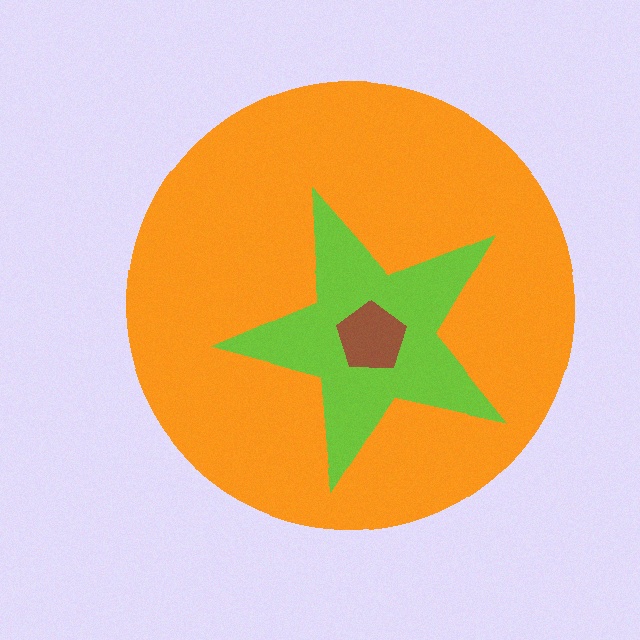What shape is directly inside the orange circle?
The lime star.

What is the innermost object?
The brown pentagon.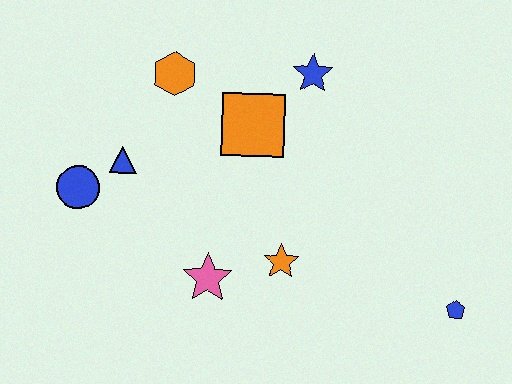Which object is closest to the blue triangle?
The blue circle is closest to the blue triangle.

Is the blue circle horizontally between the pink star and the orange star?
No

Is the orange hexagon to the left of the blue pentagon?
Yes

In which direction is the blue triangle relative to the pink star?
The blue triangle is above the pink star.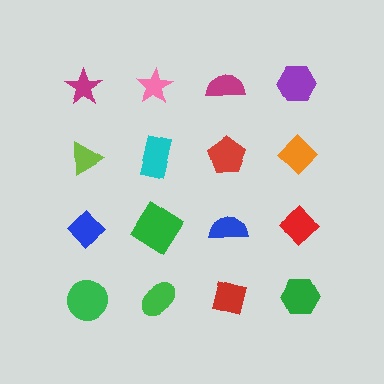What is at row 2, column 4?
An orange diamond.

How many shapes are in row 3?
4 shapes.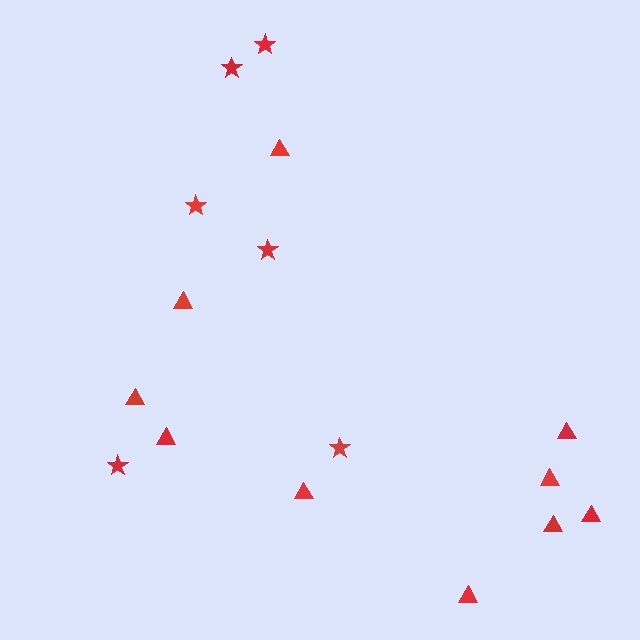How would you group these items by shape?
There are 2 groups: one group of triangles (10) and one group of stars (6).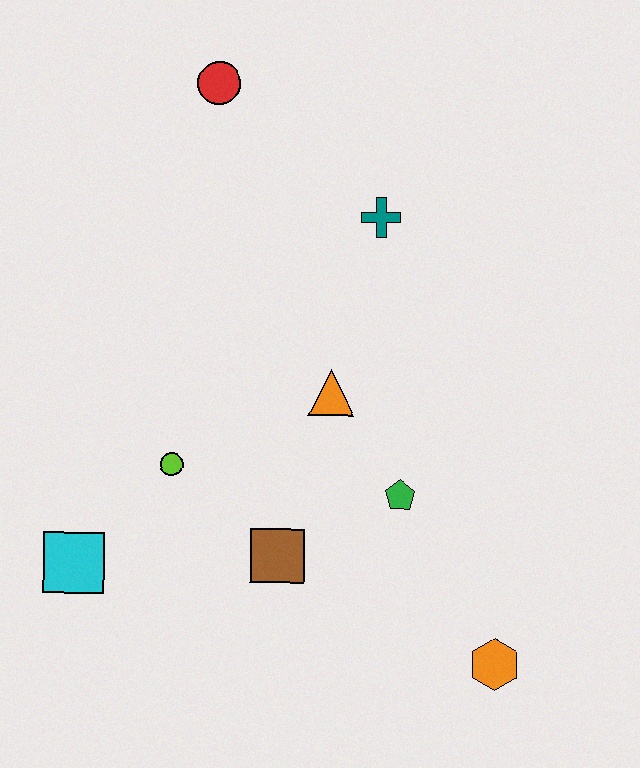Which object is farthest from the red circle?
The orange hexagon is farthest from the red circle.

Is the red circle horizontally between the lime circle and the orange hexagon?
Yes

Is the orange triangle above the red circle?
No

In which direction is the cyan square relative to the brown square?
The cyan square is to the left of the brown square.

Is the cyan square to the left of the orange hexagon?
Yes